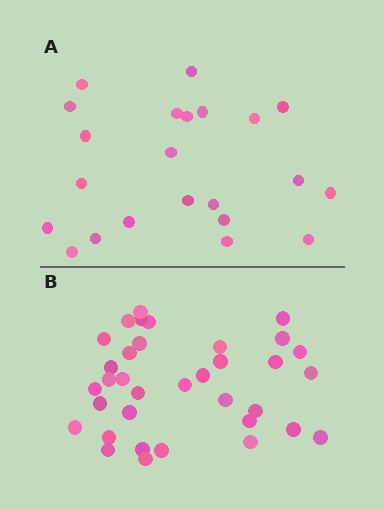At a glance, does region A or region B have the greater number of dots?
Region B (the bottom region) has more dots.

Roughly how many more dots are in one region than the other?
Region B has approximately 15 more dots than region A.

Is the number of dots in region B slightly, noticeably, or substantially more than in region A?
Region B has substantially more. The ratio is roughly 1.6 to 1.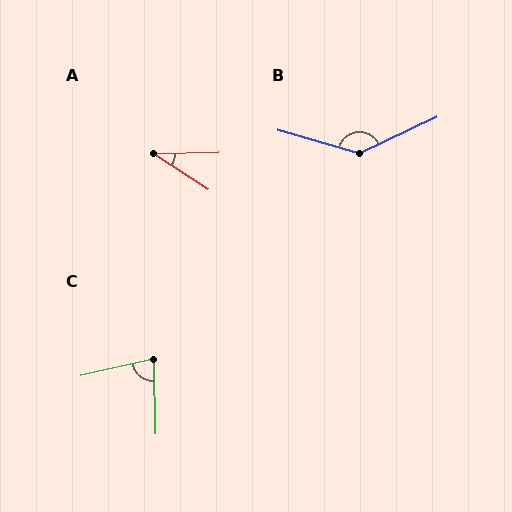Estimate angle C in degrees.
Approximately 79 degrees.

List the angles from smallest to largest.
A (35°), C (79°), B (139°).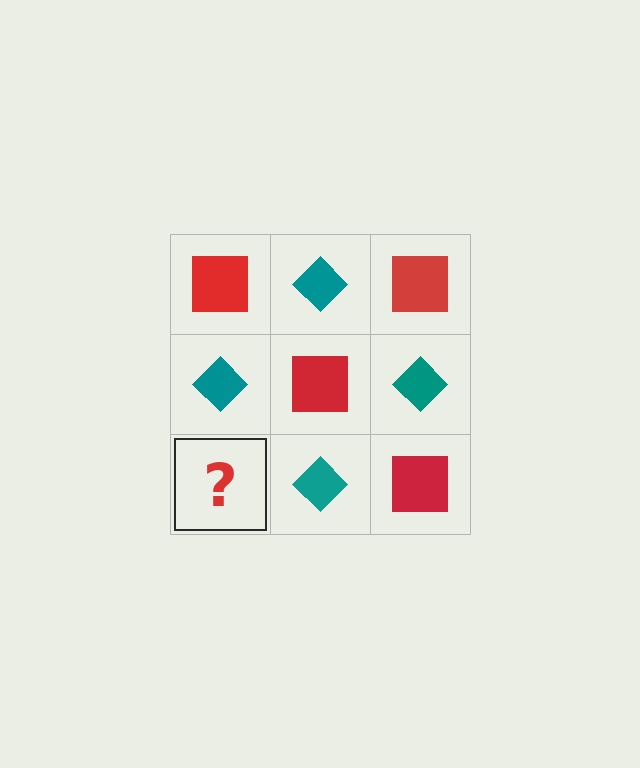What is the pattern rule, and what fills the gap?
The rule is that it alternates red square and teal diamond in a checkerboard pattern. The gap should be filled with a red square.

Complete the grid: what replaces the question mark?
The question mark should be replaced with a red square.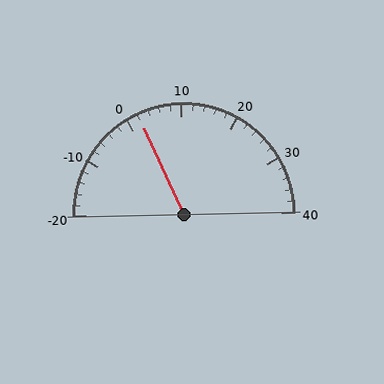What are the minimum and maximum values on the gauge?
The gauge ranges from -20 to 40.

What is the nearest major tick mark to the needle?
The nearest major tick mark is 0.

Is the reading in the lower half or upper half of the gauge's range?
The reading is in the lower half of the range (-20 to 40).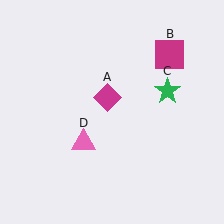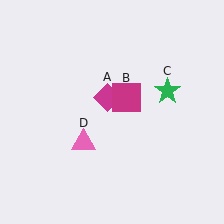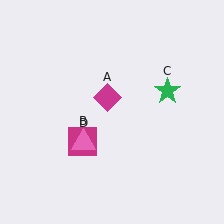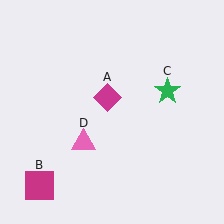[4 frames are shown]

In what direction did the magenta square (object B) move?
The magenta square (object B) moved down and to the left.